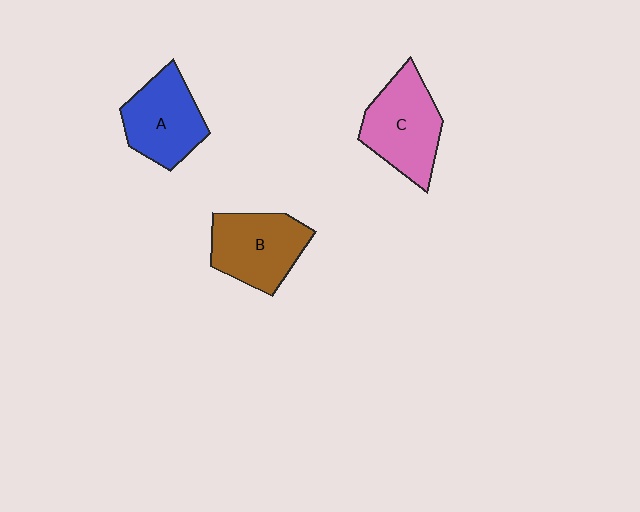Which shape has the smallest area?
Shape A (blue).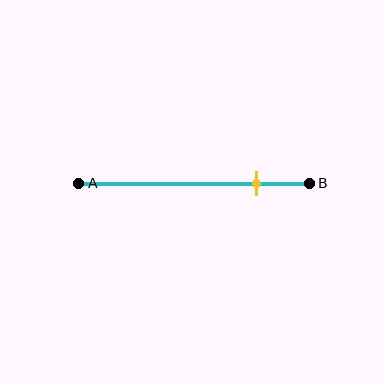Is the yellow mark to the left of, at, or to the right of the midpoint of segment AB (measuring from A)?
The yellow mark is to the right of the midpoint of segment AB.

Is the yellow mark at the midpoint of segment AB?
No, the mark is at about 75% from A, not at the 50% midpoint.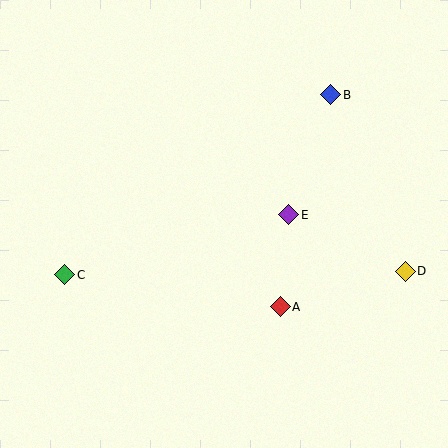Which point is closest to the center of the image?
Point E at (289, 215) is closest to the center.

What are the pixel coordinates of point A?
Point A is at (280, 307).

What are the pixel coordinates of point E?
Point E is at (289, 215).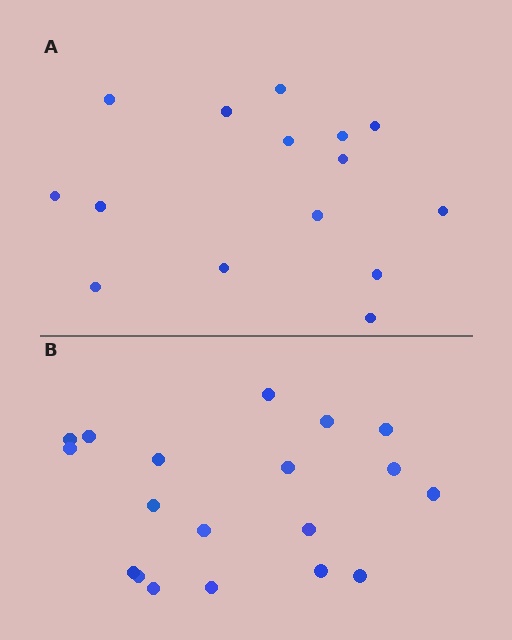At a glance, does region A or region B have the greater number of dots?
Region B (the bottom region) has more dots.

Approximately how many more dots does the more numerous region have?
Region B has about 4 more dots than region A.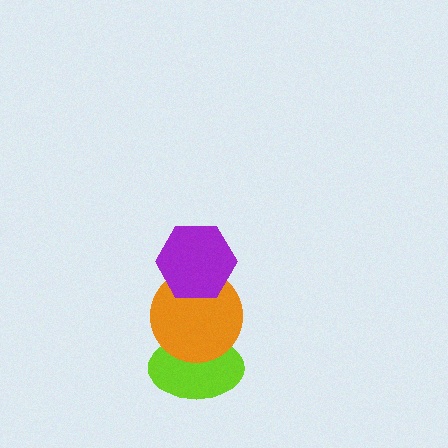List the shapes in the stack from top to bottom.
From top to bottom: the purple hexagon, the orange circle, the lime ellipse.